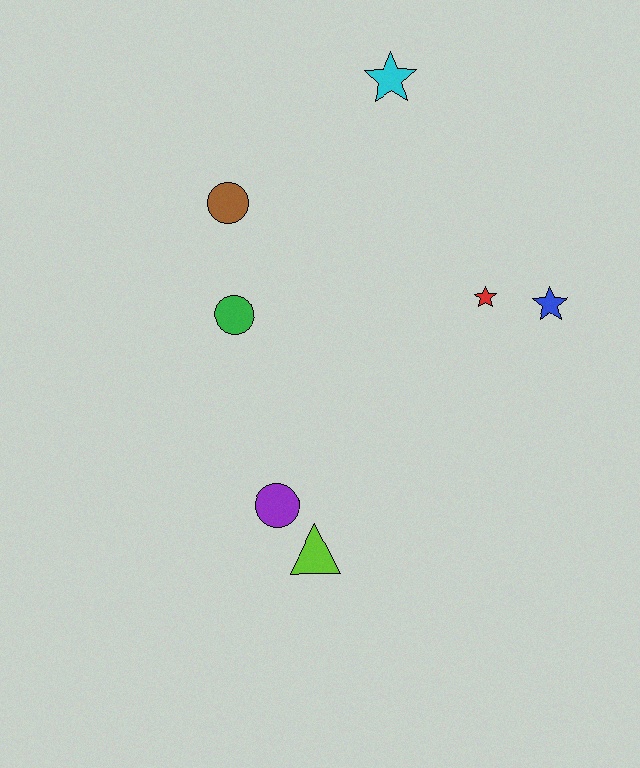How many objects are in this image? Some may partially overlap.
There are 7 objects.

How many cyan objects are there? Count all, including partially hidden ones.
There is 1 cyan object.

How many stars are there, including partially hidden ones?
There are 3 stars.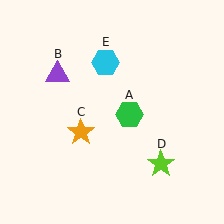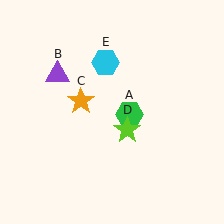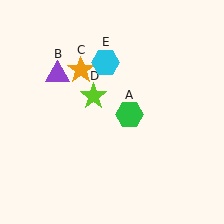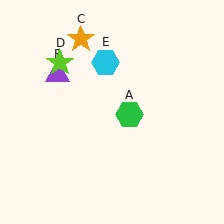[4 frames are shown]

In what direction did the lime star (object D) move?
The lime star (object D) moved up and to the left.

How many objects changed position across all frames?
2 objects changed position: orange star (object C), lime star (object D).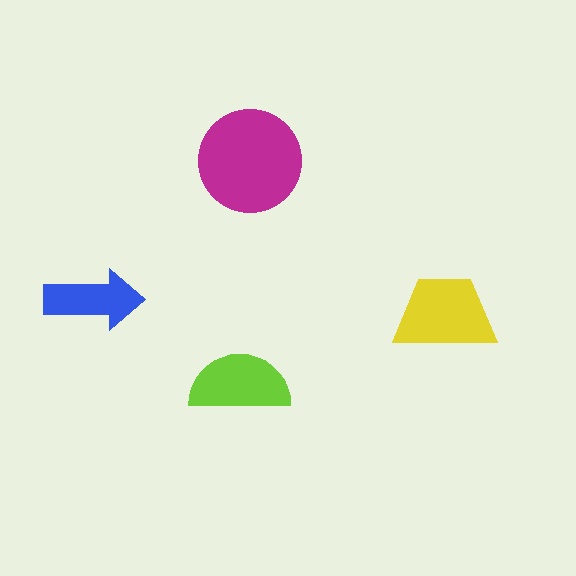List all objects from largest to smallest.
The magenta circle, the yellow trapezoid, the lime semicircle, the blue arrow.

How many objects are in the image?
There are 4 objects in the image.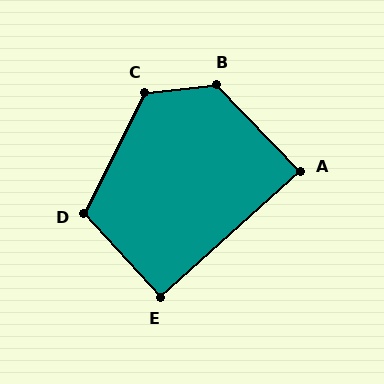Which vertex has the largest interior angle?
B, at approximately 128 degrees.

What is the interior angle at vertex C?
Approximately 123 degrees (obtuse).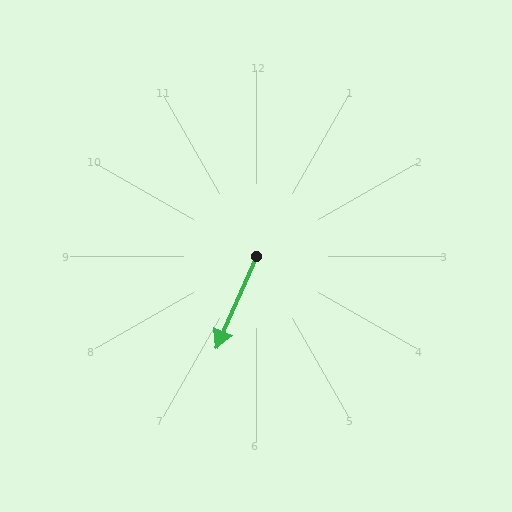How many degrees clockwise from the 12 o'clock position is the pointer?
Approximately 204 degrees.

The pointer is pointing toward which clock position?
Roughly 7 o'clock.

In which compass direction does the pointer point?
Southwest.